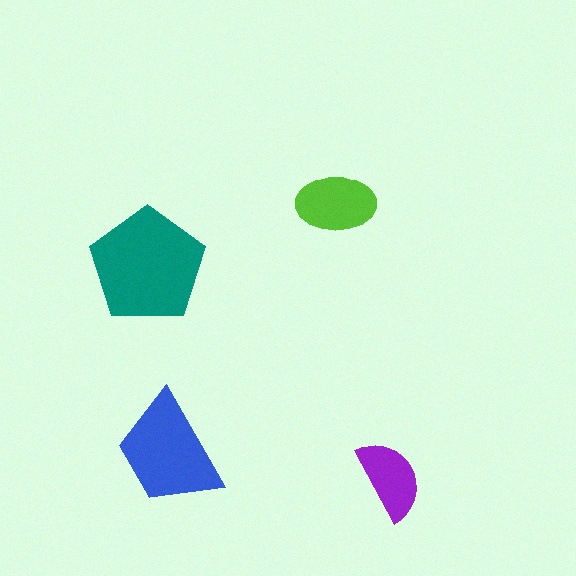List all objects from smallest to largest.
The purple semicircle, the lime ellipse, the blue trapezoid, the teal pentagon.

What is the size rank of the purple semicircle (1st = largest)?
4th.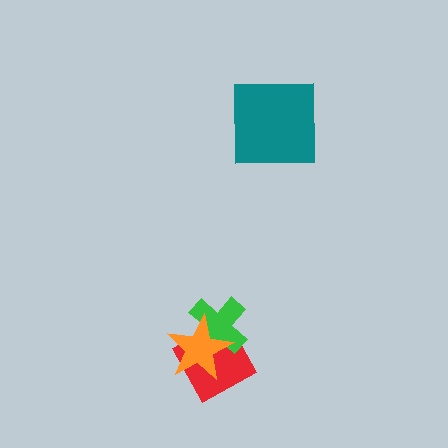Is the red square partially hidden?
Yes, it is partially covered by another shape.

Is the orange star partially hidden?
No, no other shape covers it.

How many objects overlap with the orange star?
2 objects overlap with the orange star.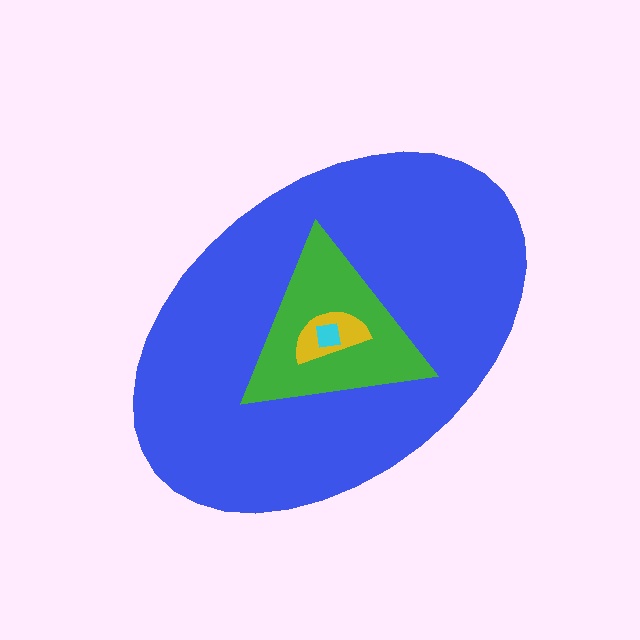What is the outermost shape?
The blue ellipse.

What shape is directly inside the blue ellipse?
The green triangle.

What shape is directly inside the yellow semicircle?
The cyan square.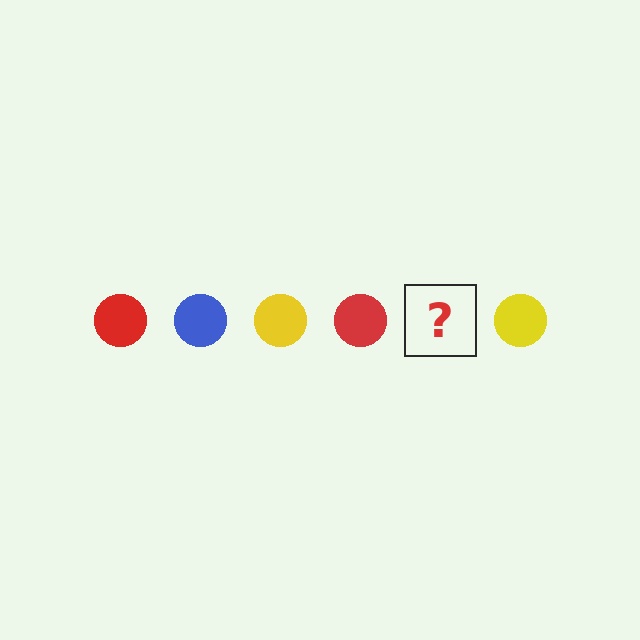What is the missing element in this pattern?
The missing element is a blue circle.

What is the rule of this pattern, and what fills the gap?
The rule is that the pattern cycles through red, blue, yellow circles. The gap should be filled with a blue circle.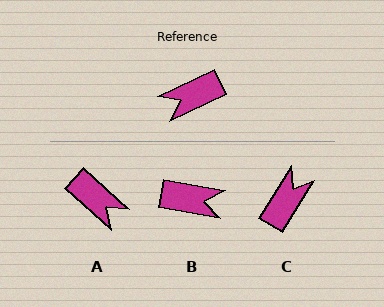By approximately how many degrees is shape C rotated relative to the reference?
Approximately 147 degrees clockwise.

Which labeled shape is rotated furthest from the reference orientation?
C, about 147 degrees away.